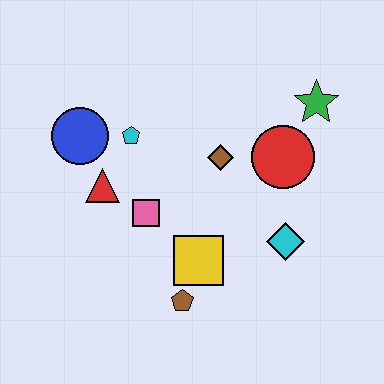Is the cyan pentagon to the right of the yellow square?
No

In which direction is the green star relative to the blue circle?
The green star is to the right of the blue circle.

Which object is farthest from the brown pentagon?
The green star is farthest from the brown pentagon.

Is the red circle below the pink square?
No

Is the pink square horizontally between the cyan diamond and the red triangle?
Yes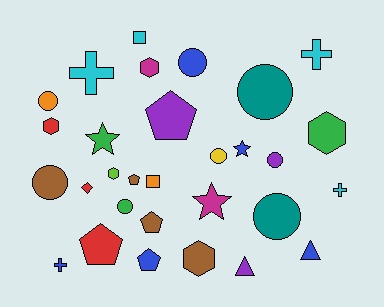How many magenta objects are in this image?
There are 2 magenta objects.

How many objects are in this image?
There are 30 objects.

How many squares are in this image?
There are 2 squares.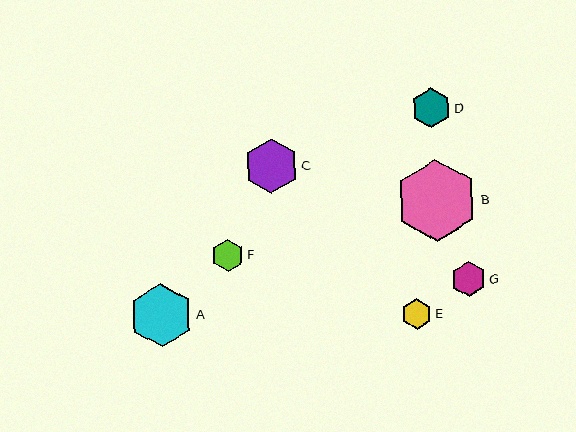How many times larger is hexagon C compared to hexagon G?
Hexagon C is approximately 1.6 times the size of hexagon G.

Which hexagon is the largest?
Hexagon B is the largest with a size of approximately 82 pixels.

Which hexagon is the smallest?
Hexagon E is the smallest with a size of approximately 31 pixels.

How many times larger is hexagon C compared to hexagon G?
Hexagon C is approximately 1.6 times the size of hexagon G.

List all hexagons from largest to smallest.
From largest to smallest: B, A, C, D, G, F, E.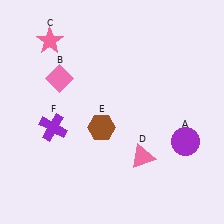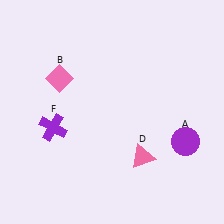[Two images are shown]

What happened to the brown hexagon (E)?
The brown hexagon (E) was removed in Image 2. It was in the bottom-left area of Image 1.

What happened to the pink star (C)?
The pink star (C) was removed in Image 2. It was in the top-left area of Image 1.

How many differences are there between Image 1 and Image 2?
There are 2 differences between the two images.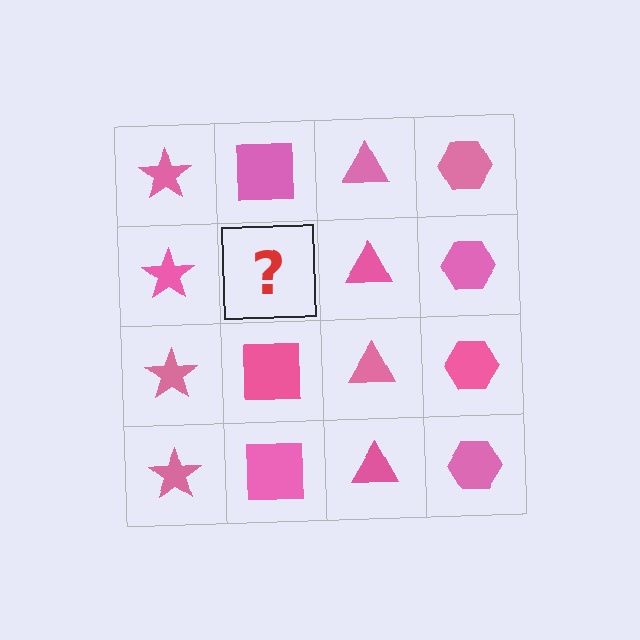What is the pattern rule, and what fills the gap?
The rule is that each column has a consistent shape. The gap should be filled with a pink square.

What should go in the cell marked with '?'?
The missing cell should contain a pink square.